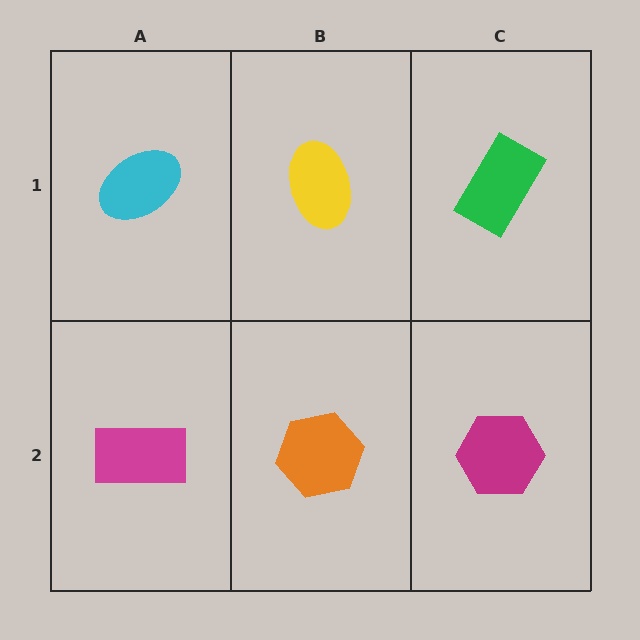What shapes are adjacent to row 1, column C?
A magenta hexagon (row 2, column C), a yellow ellipse (row 1, column B).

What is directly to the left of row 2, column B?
A magenta rectangle.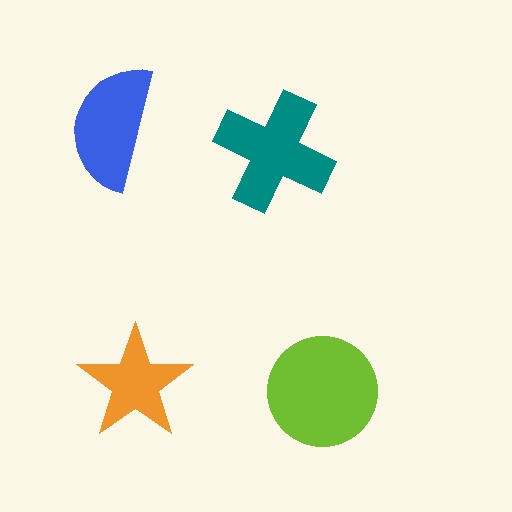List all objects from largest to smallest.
The lime circle, the teal cross, the blue semicircle, the orange star.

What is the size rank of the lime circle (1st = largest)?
1st.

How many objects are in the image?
There are 4 objects in the image.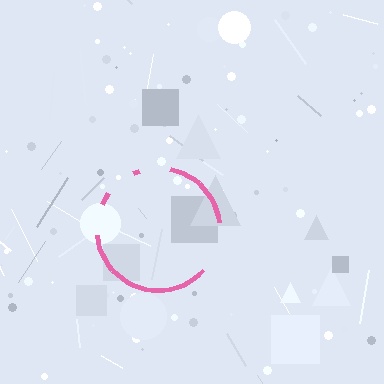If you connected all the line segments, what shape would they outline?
They would outline a circle.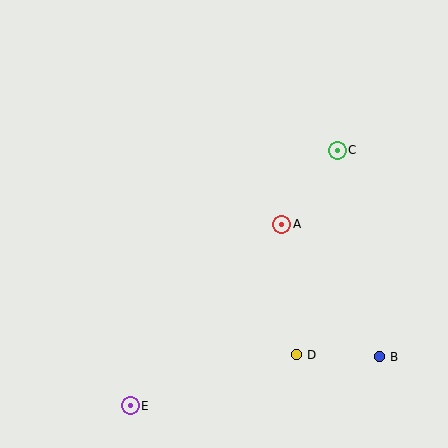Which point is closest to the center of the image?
Point A at (282, 224) is closest to the center.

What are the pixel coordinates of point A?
Point A is at (282, 224).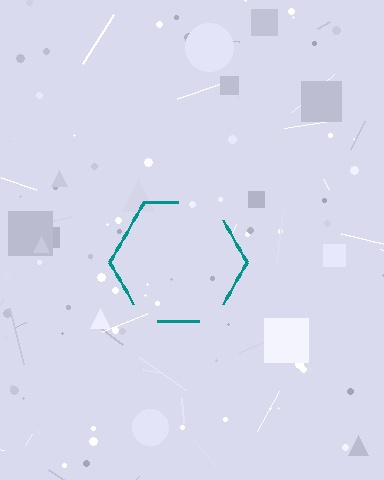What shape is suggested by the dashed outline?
The dashed outline suggests a hexagon.